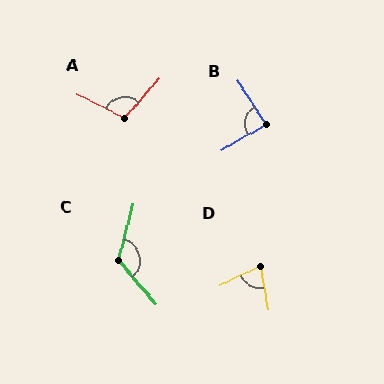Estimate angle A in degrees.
Approximately 105 degrees.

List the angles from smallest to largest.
D (73°), B (87°), A (105°), C (125°).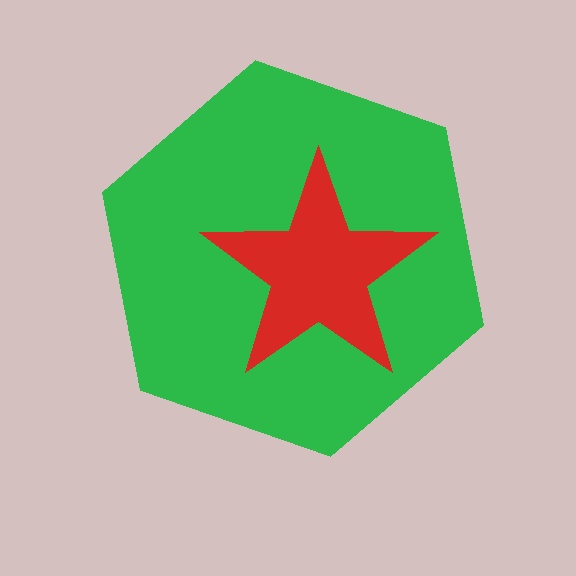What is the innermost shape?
The red star.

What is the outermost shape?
The green hexagon.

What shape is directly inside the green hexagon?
The red star.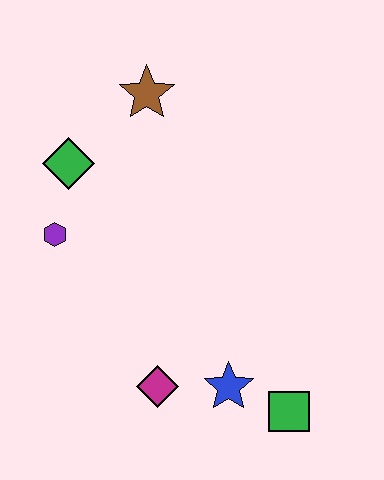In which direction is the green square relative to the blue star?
The green square is to the right of the blue star.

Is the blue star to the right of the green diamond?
Yes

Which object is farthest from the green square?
The brown star is farthest from the green square.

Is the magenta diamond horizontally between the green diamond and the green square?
Yes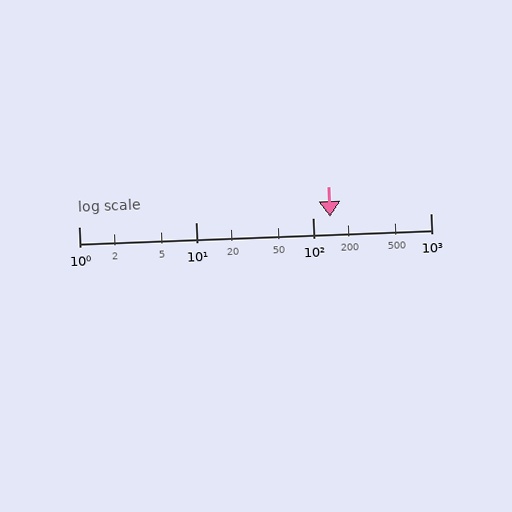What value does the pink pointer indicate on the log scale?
The pointer indicates approximately 140.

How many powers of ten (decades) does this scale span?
The scale spans 3 decades, from 1 to 1000.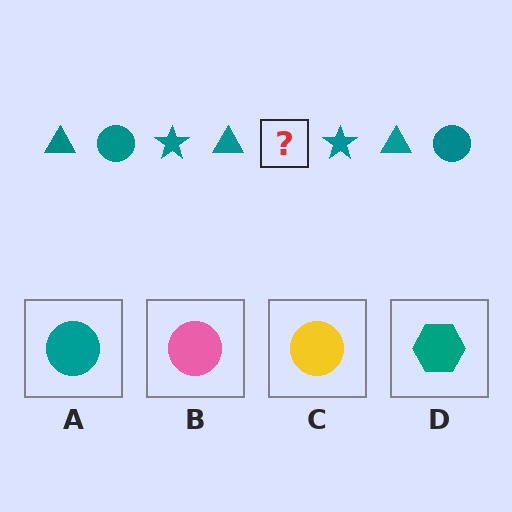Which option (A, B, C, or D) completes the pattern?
A.